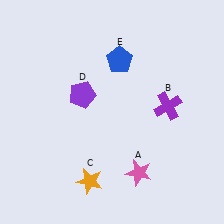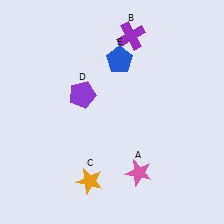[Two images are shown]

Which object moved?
The purple cross (B) moved up.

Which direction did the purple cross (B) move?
The purple cross (B) moved up.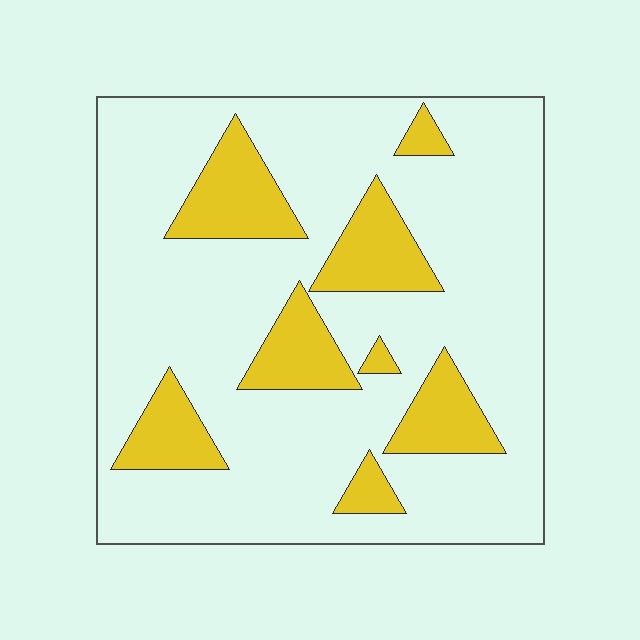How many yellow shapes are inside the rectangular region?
8.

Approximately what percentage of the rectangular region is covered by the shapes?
Approximately 20%.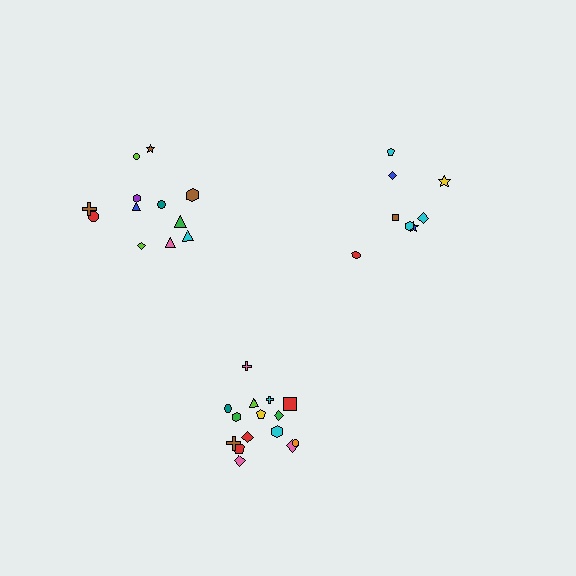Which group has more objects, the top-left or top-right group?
The top-left group.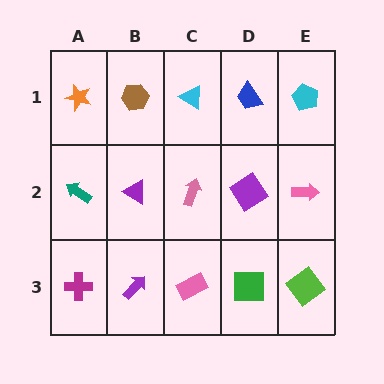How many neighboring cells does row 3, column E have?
2.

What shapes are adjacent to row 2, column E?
A cyan pentagon (row 1, column E), a lime diamond (row 3, column E), a purple diamond (row 2, column D).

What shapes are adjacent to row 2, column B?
A brown hexagon (row 1, column B), a purple arrow (row 3, column B), a teal arrow (row 2, column A), a pink arrow (row 2, column C).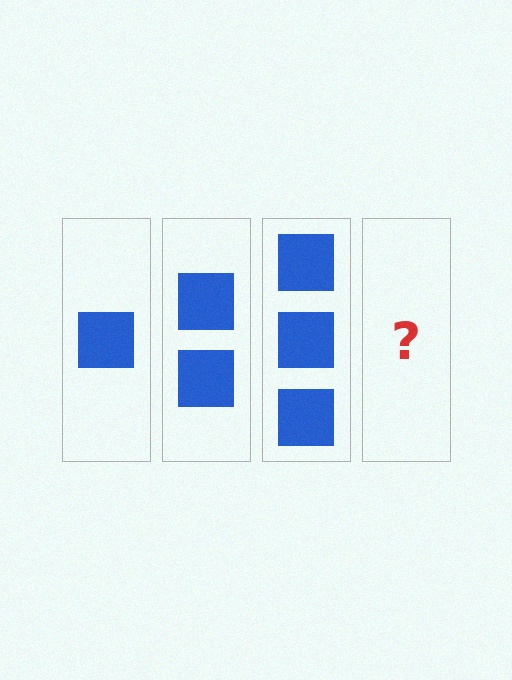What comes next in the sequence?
The next element should be 4 squares.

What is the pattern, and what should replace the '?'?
The pattern is that each step adds one more square. The '?' should be 4 squares.